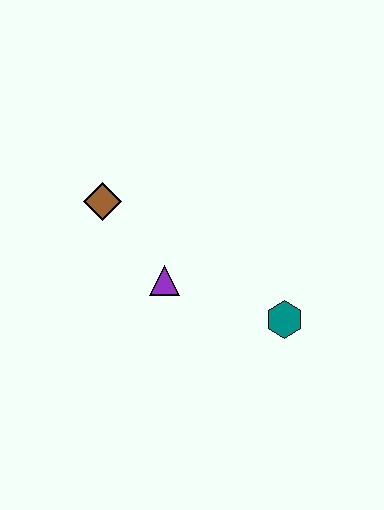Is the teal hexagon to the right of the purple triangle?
Yes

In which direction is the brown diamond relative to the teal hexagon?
The brown diamond is to the left of the teal hexagon.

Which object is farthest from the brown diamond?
The teal hexagon is farthest from the brown diamond.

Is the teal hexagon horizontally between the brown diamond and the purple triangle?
No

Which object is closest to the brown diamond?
The purple triangle is closest to the brown diamond.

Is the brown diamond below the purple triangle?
No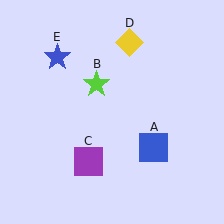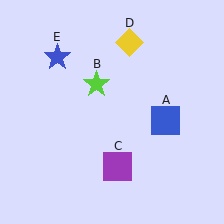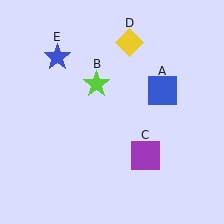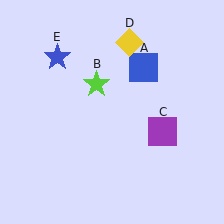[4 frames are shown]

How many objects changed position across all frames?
2 objects changed position: blue square (object A), purple square (object C).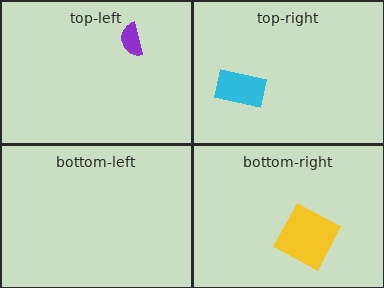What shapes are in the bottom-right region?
The yellow square.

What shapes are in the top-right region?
The cyan rectangle.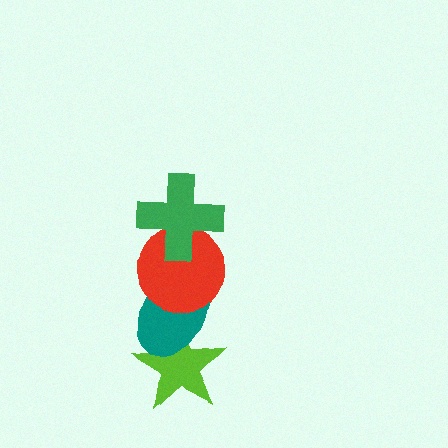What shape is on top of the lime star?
The teal ellipse is on top of the lime star.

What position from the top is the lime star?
The lime star is 4th from the top.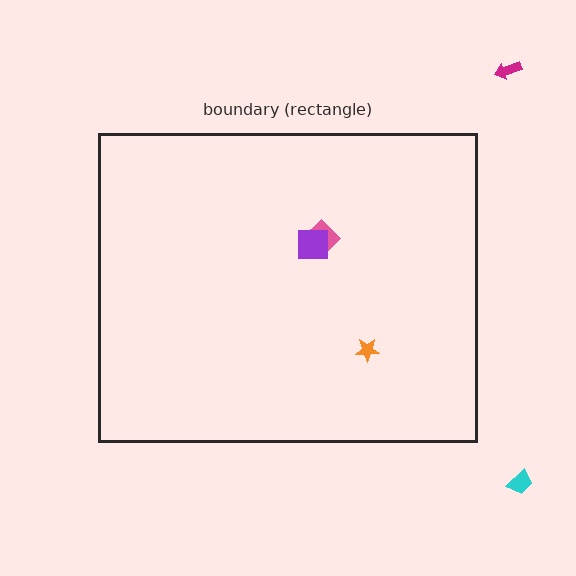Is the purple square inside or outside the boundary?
Inside.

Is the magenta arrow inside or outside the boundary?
Outside.